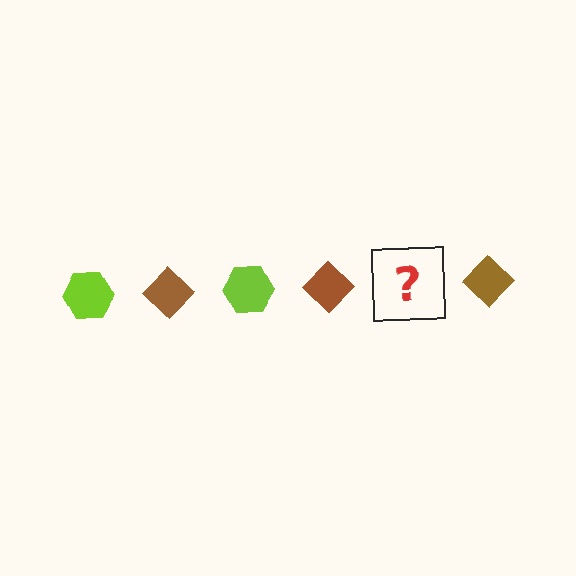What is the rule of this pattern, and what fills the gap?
The rule is that the pattern alternates between lime hexagon and brown diamond. The gap should be filled with a lime hexagon.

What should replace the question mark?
The question mark should be replaced with a lime hexagon.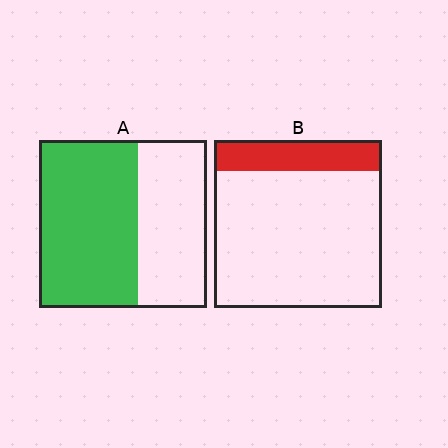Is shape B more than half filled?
No.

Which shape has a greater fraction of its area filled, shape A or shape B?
Shape A.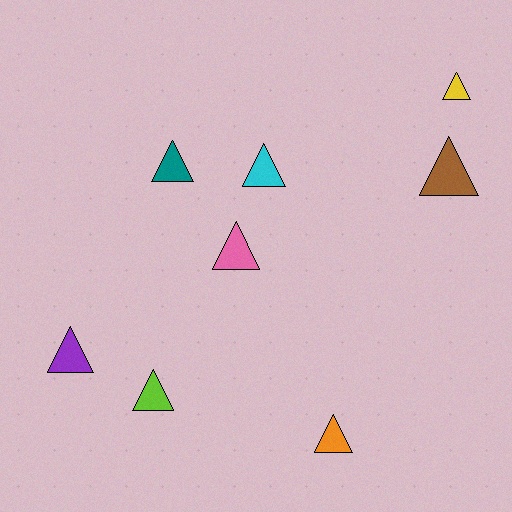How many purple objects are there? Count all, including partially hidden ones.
There is 1 purple object.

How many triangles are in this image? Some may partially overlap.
There are 8 triangles.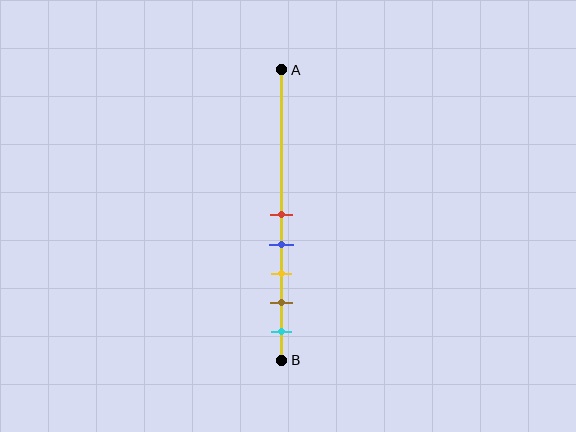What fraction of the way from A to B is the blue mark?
The blue mark is approximately 60% (0.6) of the way from A to B.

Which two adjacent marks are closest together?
The red and blue marks are the closest adjacent pair.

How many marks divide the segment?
There are 5 marks dividing the segment.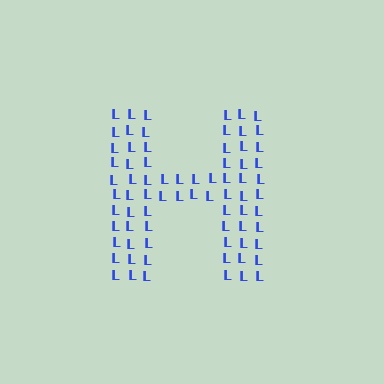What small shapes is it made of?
It is made of small letter L's.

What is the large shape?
The large shape is the letter H.